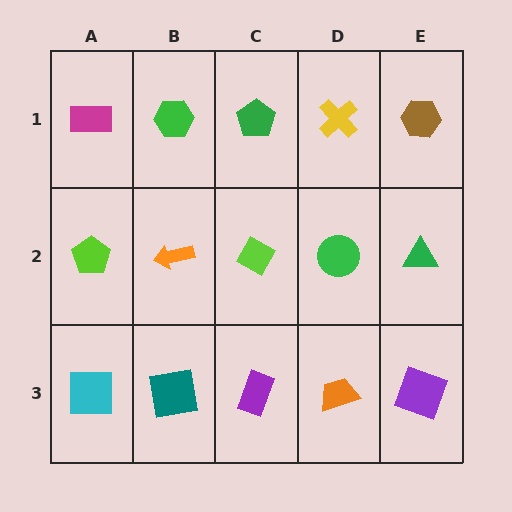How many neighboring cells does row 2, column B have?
4.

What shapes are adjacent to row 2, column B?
A green hexagon (row 1, column B), a teal square (row 3, column B), a lime pentagon (row 2, column A), a lime diamond (row 2, column C).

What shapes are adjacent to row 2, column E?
A brown hexagon (row 1, column E), a purple square (row 3, column E), a green circle (row 2, column D).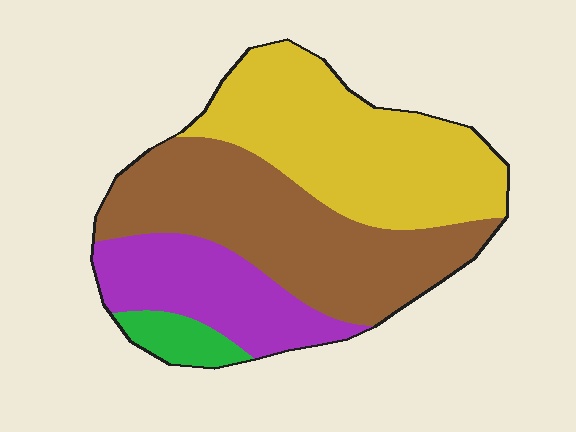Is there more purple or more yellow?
Yellow.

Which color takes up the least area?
Green, at roughly 5%.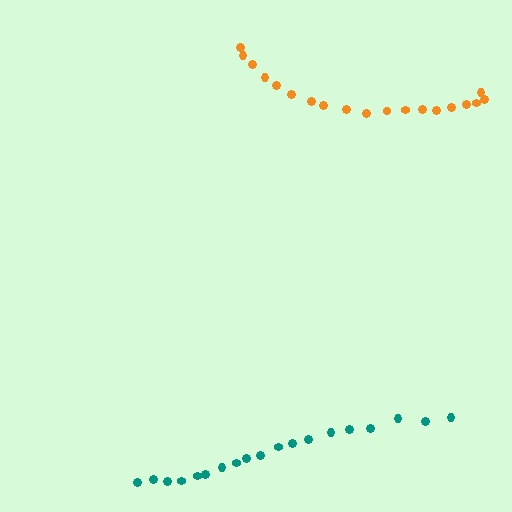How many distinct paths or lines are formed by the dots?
There are 2 distinct paths.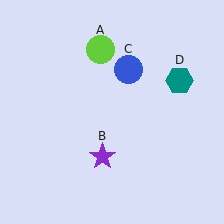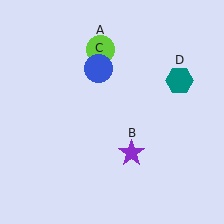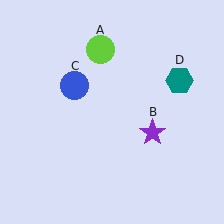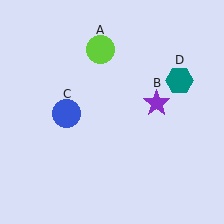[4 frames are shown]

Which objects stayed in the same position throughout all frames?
Lime circle (object A) and teal hexagon (object D) remained stationary.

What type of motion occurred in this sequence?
The purple star (object B), blue circle (object C) rotated counterclockwise around the center of the scene.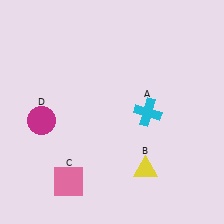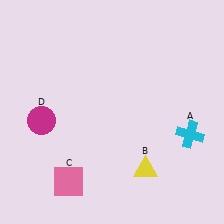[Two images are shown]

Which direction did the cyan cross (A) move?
The cyan cross (A) moved right.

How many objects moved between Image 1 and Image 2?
1 object moved between the two images.